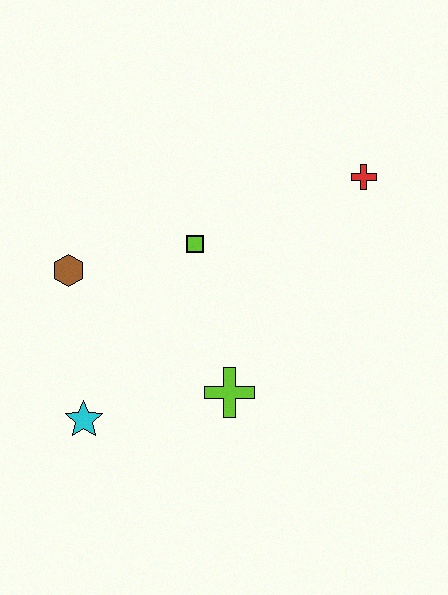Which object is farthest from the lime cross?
The red cross is farthest from the lime cross.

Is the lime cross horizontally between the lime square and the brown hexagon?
No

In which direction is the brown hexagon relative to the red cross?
The brown hexagon is to the left of the red cross.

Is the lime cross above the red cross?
No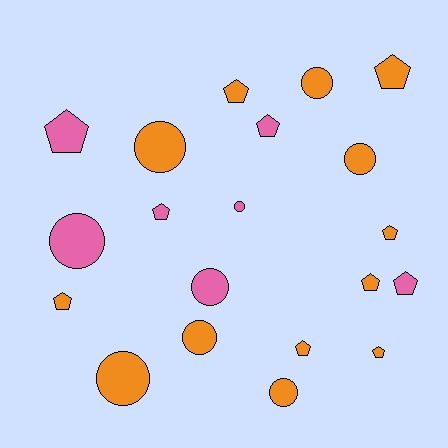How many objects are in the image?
There are 20 objects.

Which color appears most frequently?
Orange, with 13 objects.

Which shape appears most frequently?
Pentagon, with 11 objects.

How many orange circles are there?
There are 6 orange circles.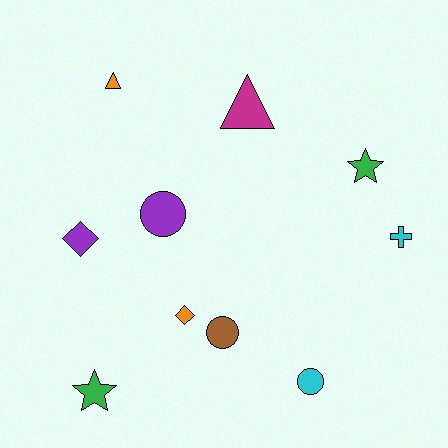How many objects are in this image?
There are 10 objects.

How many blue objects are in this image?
There are no blue objects.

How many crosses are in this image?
There is 1 cross.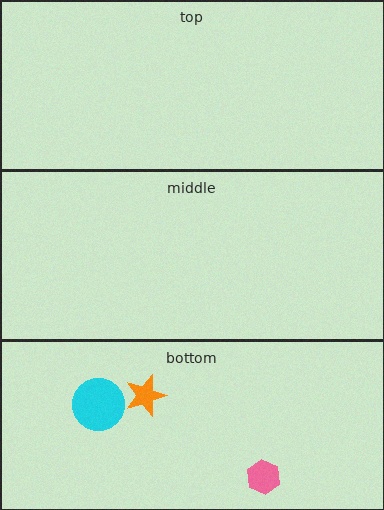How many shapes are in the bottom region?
3.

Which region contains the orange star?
The bottom region.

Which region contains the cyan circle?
The bottom region.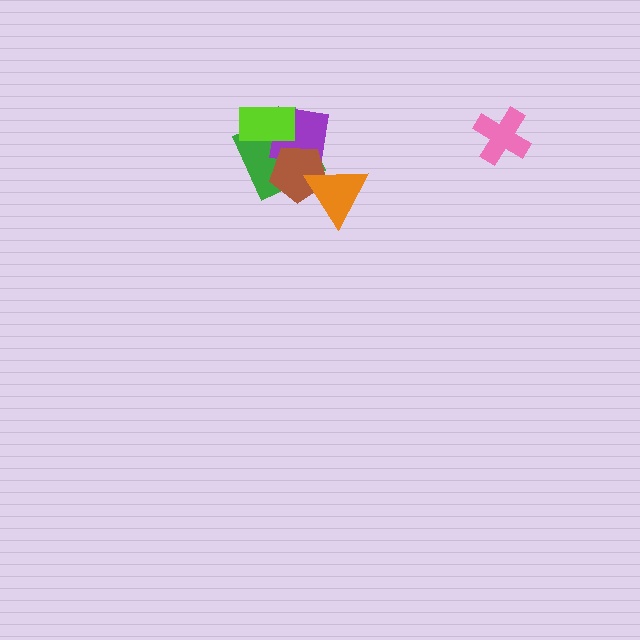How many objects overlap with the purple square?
3 objects overlap with the purple square.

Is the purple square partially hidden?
Yes, it is partially covered by another shape.